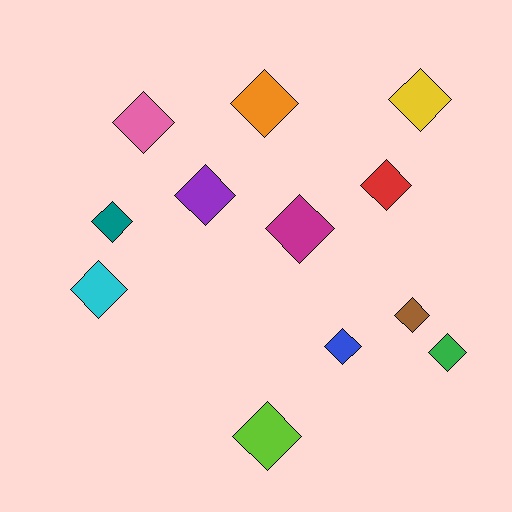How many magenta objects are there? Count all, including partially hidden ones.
There is 1 magenta object.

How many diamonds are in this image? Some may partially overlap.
There are 12 diamonds.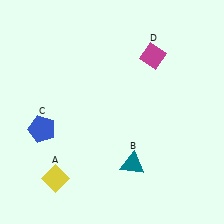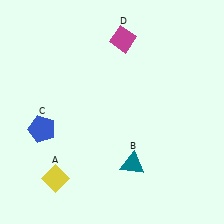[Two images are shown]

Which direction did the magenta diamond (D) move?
The magenta diamond (D) moved left.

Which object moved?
The magenta diamond (D) moved left.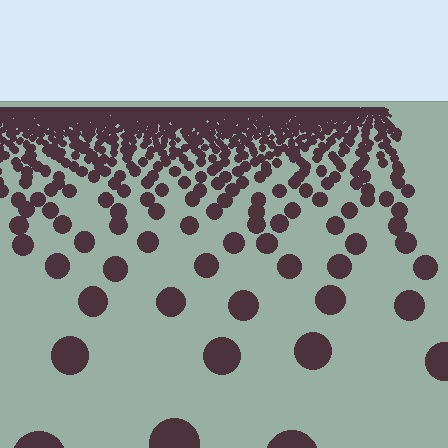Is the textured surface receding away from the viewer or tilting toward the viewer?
The surface is receding away from the viewer. Texture elements get smaller and denser toward the top.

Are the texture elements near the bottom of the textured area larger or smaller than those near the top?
Larger. Near the bottom, elements are closer to the viewer and appear at a bigger on-screen size.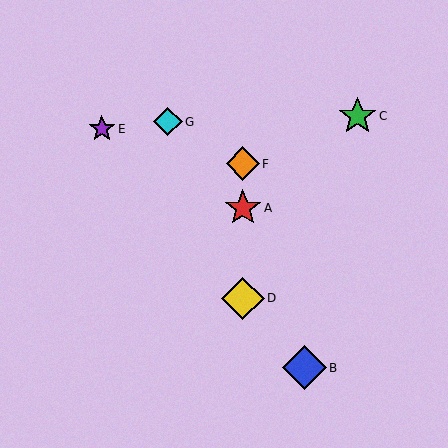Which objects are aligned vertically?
Objects A, D, F are aligned vertically.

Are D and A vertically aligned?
Yes, both are at x≈243.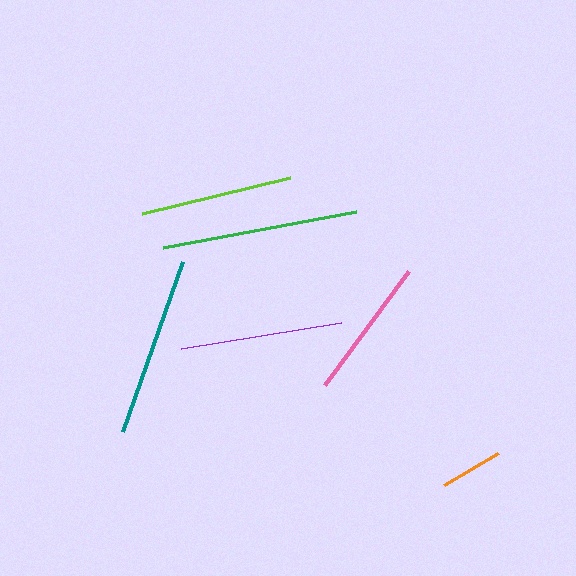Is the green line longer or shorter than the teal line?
The green line is longer than the teal line.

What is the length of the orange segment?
The orange segment is approximately 62 pixels long.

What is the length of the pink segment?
The pink segment is approximately 142 pixels long.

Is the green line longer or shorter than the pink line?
The green line is longer than the pink line.